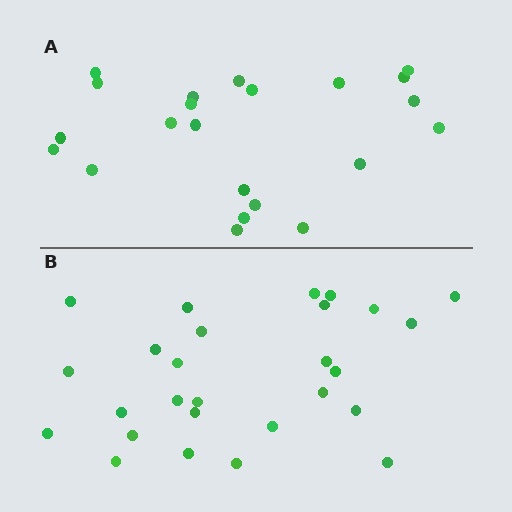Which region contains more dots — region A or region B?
Region B (the bottom region) has more dots.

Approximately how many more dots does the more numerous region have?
Region B has about 5 more dots than region A.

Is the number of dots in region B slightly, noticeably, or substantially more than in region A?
Region B has only slightly more — the two regions are fairly close. The ratio is roughly 1.2 to 1.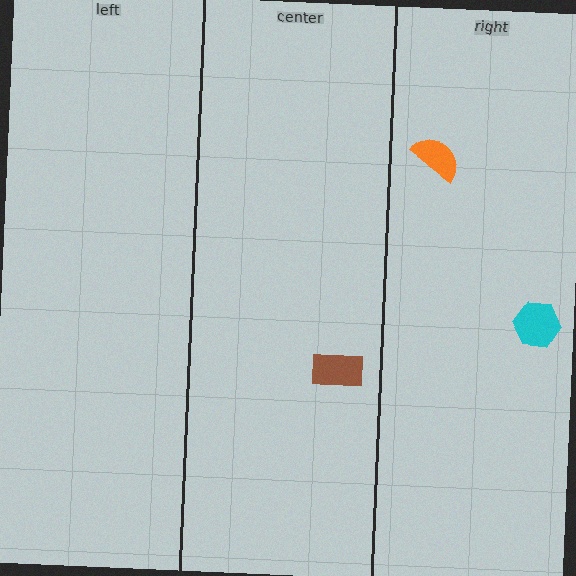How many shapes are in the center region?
1.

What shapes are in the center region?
The brown rectangle.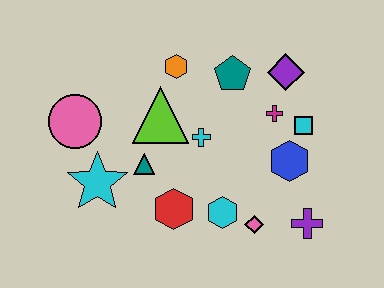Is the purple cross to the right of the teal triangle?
Yes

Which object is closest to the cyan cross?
The lime triangle is closest to the cyan cross.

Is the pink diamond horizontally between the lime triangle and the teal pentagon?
No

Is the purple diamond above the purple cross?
Yes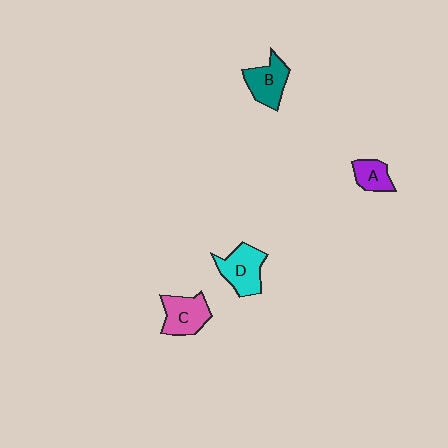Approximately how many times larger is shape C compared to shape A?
Approximately 1.6 times.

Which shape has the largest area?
Shape D (cyan).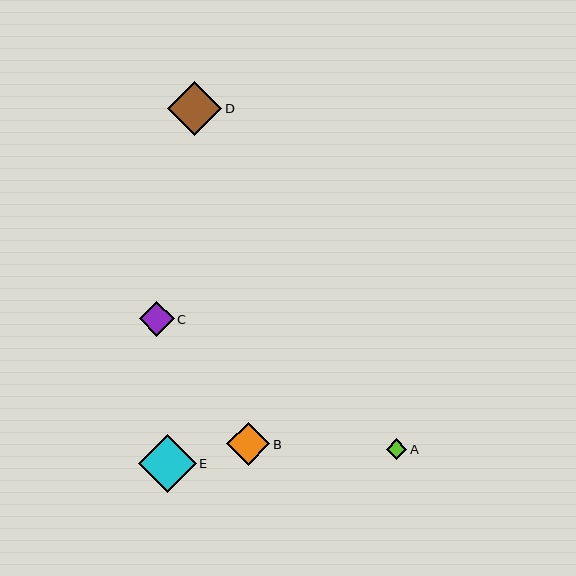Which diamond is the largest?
Diamond E is the largest with a size of approximately 58 pixels.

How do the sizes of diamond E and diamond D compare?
Diamond E and diamond D are approximately the same size.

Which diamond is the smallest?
Diamond A is the smallest with a size of approximately 21 pixels.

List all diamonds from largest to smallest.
From largest to smallest: E, D, B, C, A.